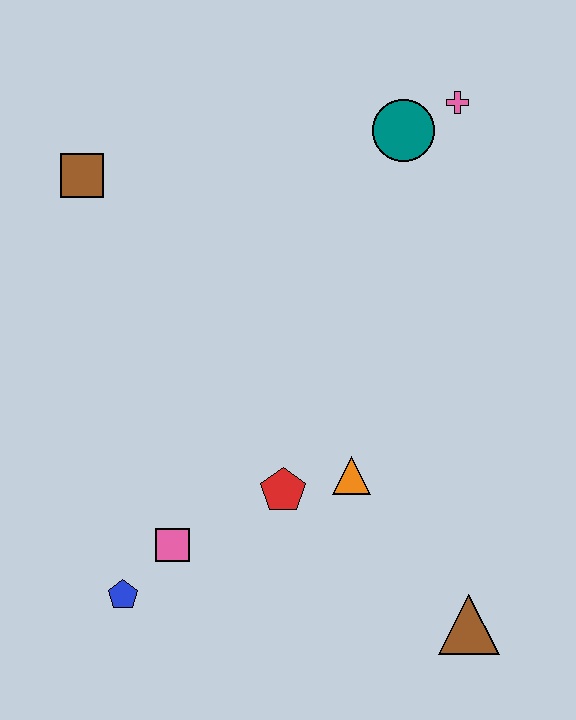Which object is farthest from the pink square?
The pink cross is farthest from the pink square.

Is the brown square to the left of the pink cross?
Yes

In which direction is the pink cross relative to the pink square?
The pink cross is above the pink square.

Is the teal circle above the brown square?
Yes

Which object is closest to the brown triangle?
The orange triangle is closest to the brown triangle.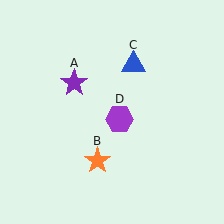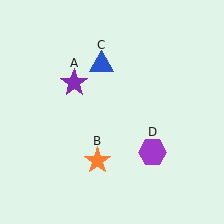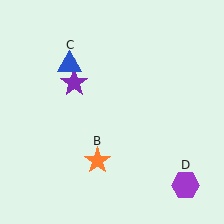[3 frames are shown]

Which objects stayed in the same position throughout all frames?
Purple star (object A) and orange star (object B) remained stationary.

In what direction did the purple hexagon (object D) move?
The purple hexagon (object D) moved down and to the right.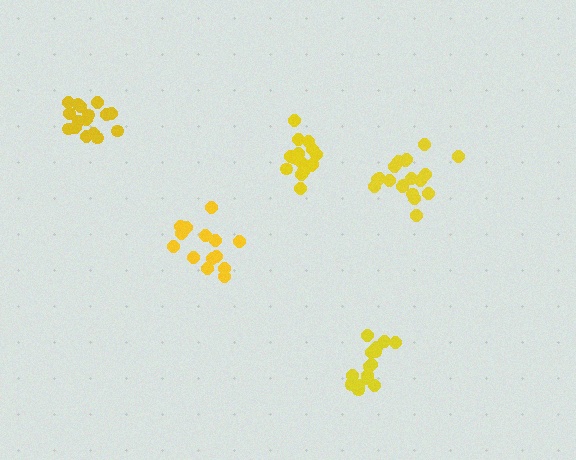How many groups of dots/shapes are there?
There are 5 groups.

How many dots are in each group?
Group 1: 19 dots, Group 2: 17 dots, Group 3: 15 dots, Group 4: 16 dots, Group 5: 14 dots (81 total).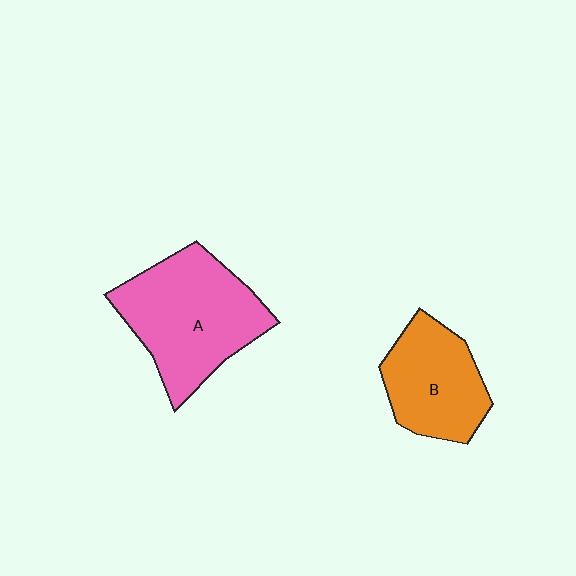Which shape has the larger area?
Shape A (pink).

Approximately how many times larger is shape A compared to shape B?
Approximately 1.5 times.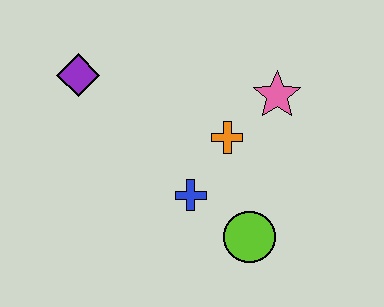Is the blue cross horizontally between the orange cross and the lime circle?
No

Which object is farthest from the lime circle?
The purple diamond is farthest from the lime circle.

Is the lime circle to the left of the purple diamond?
No